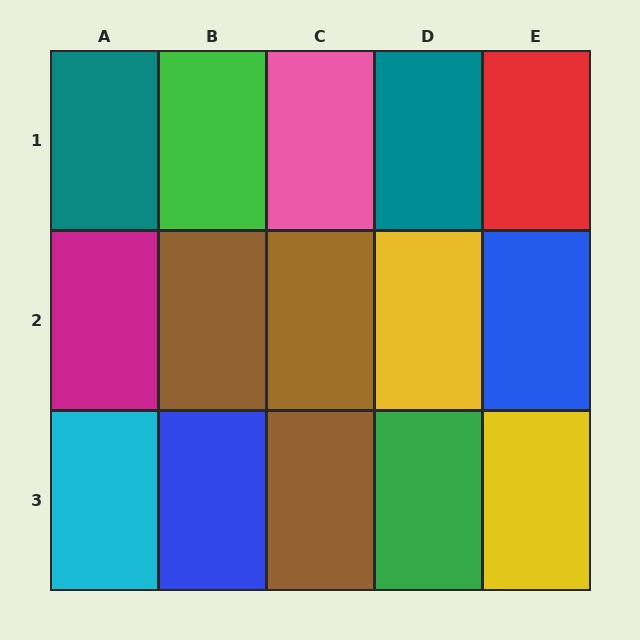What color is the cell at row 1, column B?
Green.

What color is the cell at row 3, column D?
Green.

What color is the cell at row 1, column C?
Pink.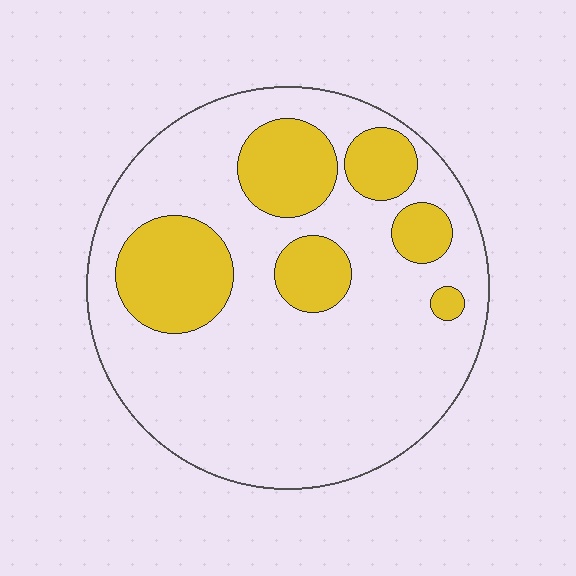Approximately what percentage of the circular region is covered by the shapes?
Approximately 25%.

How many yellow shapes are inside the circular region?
6.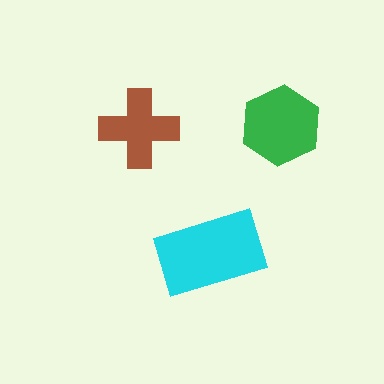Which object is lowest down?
The cyan rectangle is bottommost.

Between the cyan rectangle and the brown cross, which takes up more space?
The cyan rectangle.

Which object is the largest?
The cyan rectangle.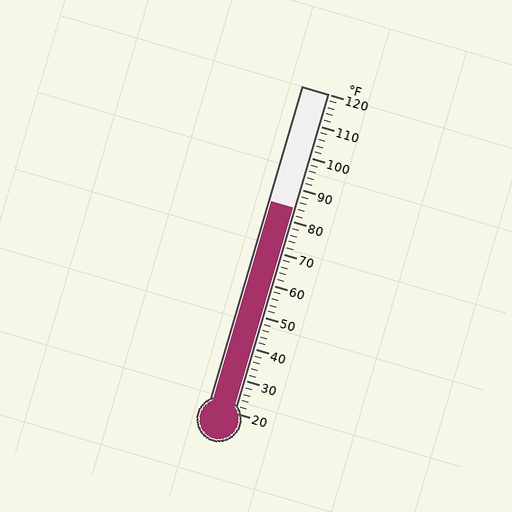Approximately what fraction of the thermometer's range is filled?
The thermometer is filled to approximately 65% of its range.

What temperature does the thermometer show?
The thermometer shows approximately 84°F.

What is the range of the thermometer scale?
The thermometer scale ranges from 20°F to 120°F.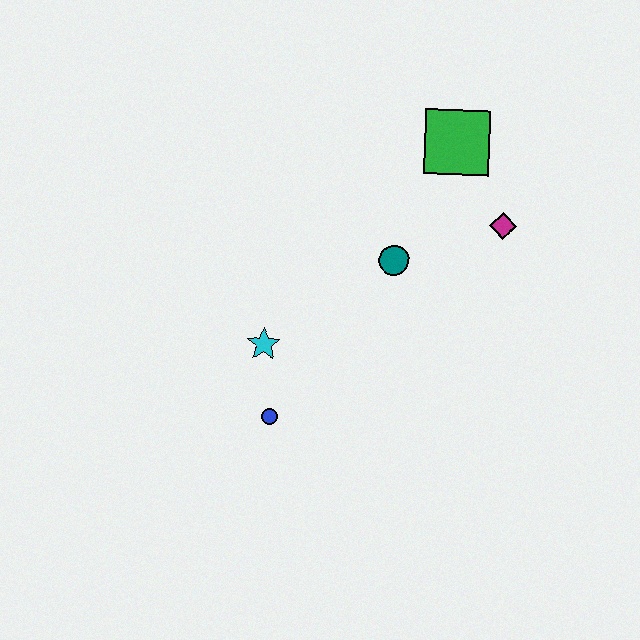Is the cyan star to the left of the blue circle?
Yes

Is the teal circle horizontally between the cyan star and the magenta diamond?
Yes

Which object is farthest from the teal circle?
The blue circle is farthest from the teal circle.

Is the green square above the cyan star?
Yes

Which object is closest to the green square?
The magenta diamond is closest to the green square.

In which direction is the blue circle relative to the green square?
The blue circle is below the green square.